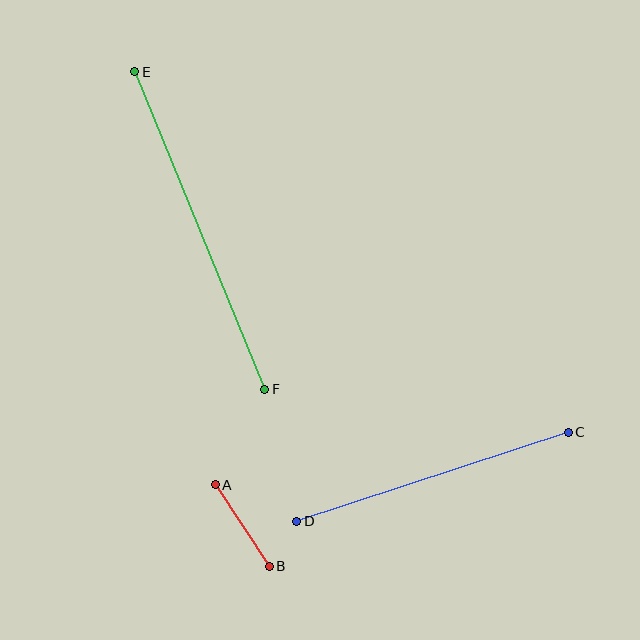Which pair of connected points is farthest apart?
Points E and F are farthest apart.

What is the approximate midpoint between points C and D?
The midpoint is at approximately (433, 477) pixels.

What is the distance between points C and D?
The distance is approximately 286 pixels.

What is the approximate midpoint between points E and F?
The midpoint is at approximately (200, 230) pixels.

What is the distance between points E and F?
The distance is approximately 343 pixels.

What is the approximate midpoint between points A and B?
The midpoint is at approximately (242, 526) pixels.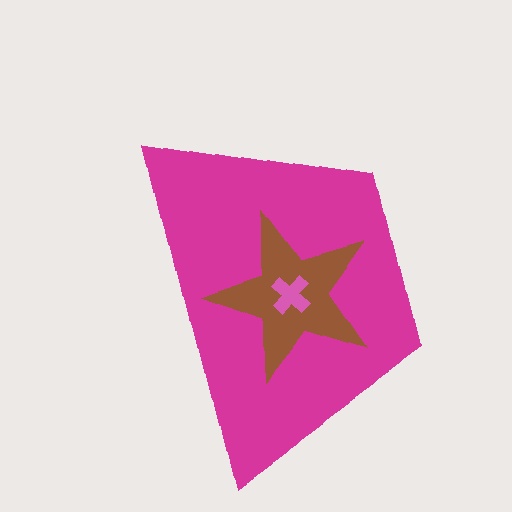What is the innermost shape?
The pink cross.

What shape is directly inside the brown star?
The pink cross.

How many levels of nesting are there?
3.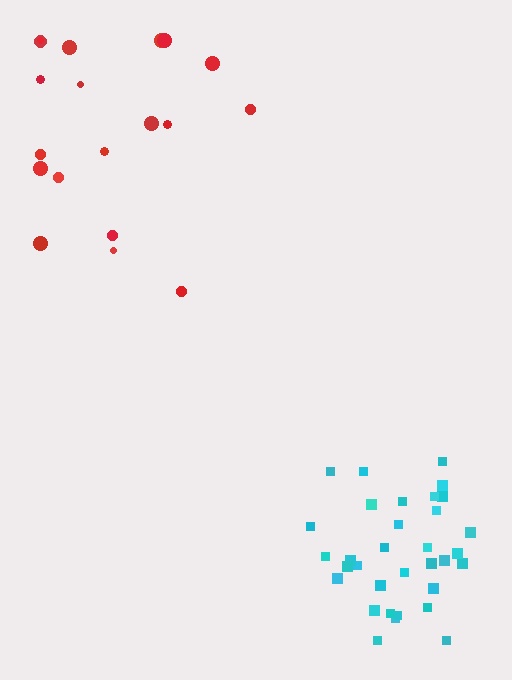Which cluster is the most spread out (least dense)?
Red.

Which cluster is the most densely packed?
Cyan.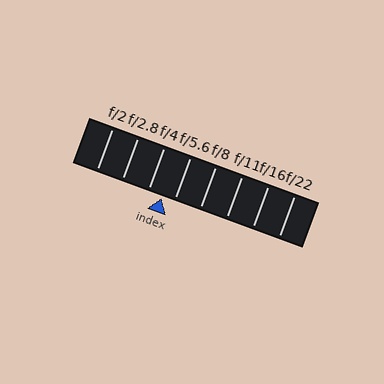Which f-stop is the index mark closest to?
The index mark is closest to f/5.6.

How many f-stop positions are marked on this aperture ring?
There are 8 f-stop positions marked.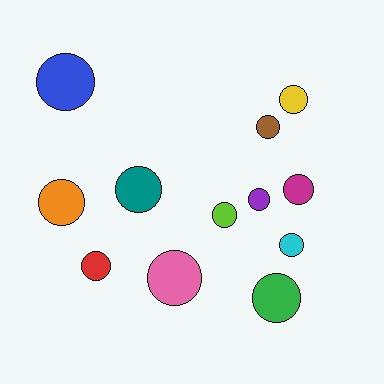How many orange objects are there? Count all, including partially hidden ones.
There is 1 orange object.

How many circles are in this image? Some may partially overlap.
There are 12 circles.